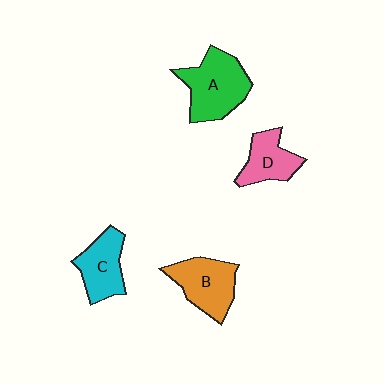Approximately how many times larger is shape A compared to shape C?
Approximately 1.4 times.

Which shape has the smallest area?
Shape D (pink).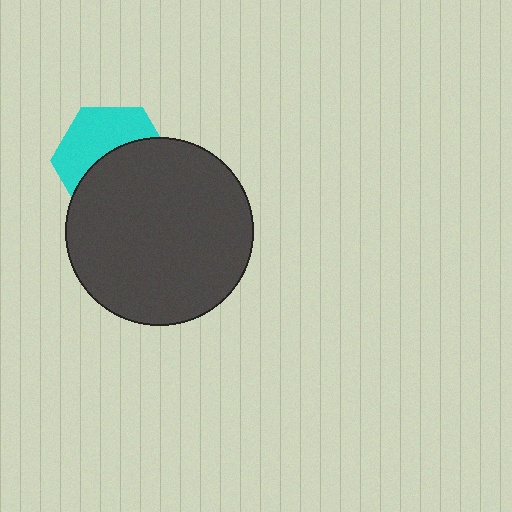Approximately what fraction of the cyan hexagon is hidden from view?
Roughly 55% of the cyan hexagon is hidden behind the dark gray circle.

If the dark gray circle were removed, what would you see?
You would see the complete cyan hexagon.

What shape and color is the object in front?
The object in front is a dark gray circle.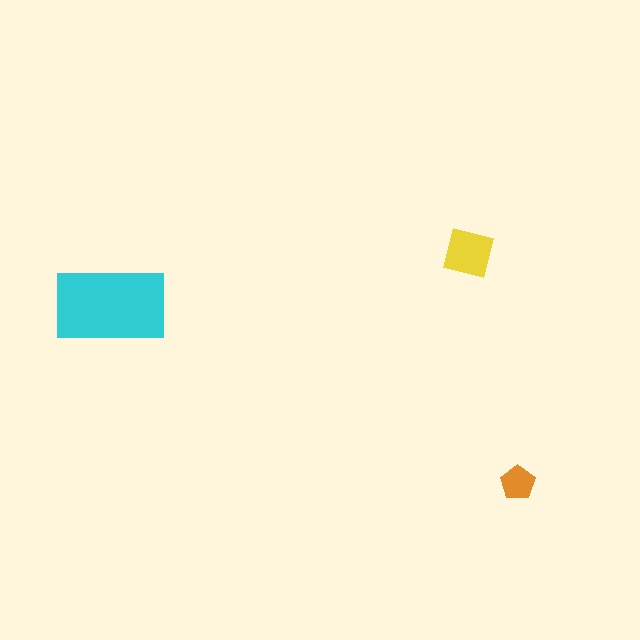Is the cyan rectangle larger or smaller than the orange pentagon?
Larger.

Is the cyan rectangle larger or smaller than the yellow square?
Larger.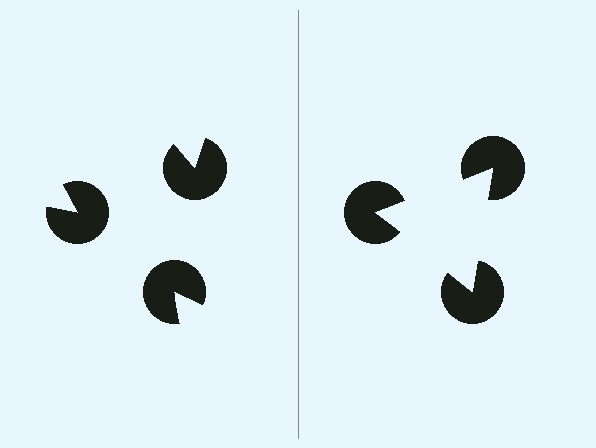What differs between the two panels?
The pac-man discs are positioned identically on both sides; only the wedge orientations differ. On the right they align to a triangle; on the left they are misaligned.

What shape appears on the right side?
An illusory triangle.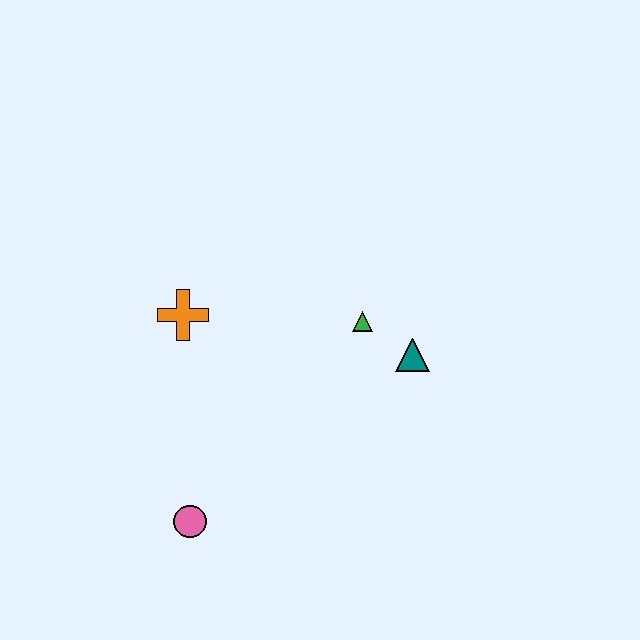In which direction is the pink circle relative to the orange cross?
The pink circle is below the orange cross.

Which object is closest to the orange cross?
The green triangle is closest to the orange cross.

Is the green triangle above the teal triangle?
Yes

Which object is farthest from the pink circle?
The teal triangle is farthest from the pink circle.